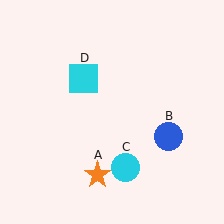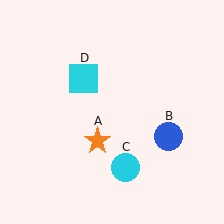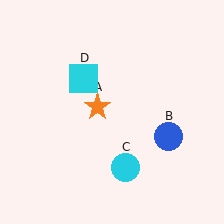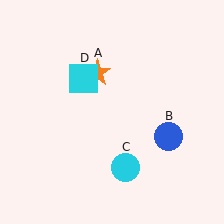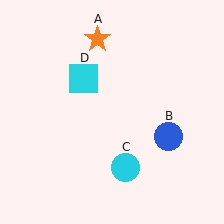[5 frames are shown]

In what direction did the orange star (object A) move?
The orange star (object A) moved up.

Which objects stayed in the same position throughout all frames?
Blue circle (object B) and cyan circle (object C) and cyan square (object D) remained stationary.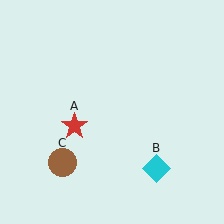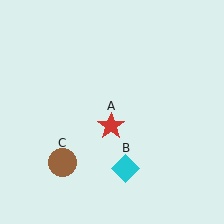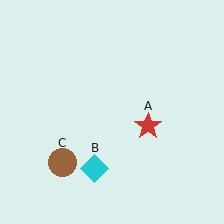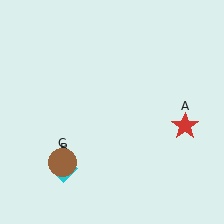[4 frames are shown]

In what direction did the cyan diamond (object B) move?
The cyan diamond (object B) moved left.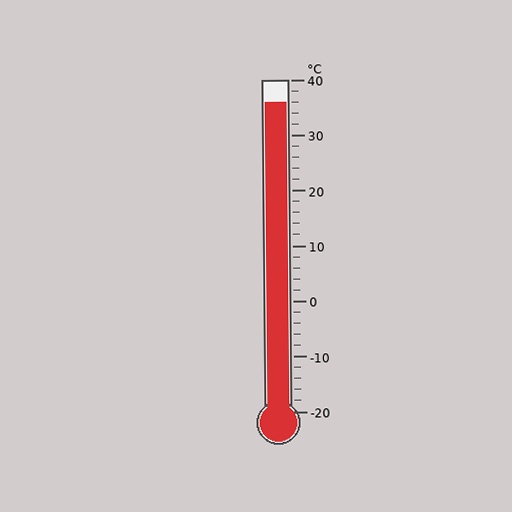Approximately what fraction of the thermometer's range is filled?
The thermometer is filled to approximately 95% of its range.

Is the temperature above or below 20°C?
The temperature is above 20°C.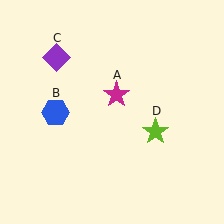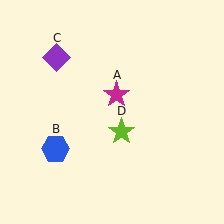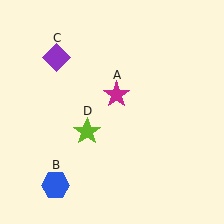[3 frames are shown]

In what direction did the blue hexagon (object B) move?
The blue hexagon (object B) moved down.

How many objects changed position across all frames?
2 objects changed position: blue hexagon (object B), lime star (object D).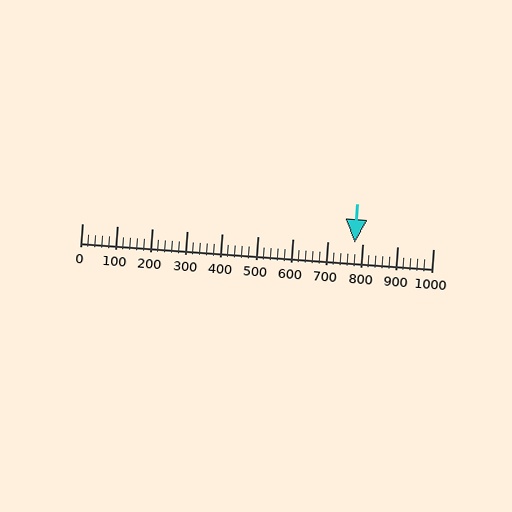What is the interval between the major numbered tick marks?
The major tick marks are spaced 100 units apart.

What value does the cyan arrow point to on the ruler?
The cyan arrow points to approximately 776.